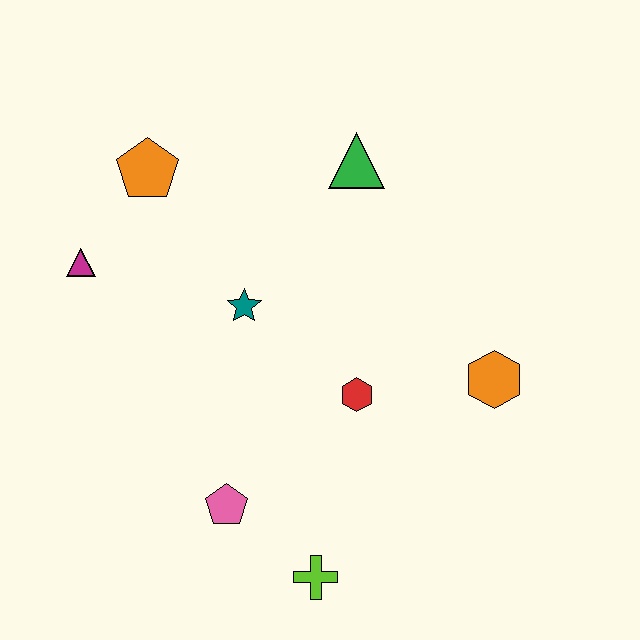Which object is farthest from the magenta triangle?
The orange hexagon is farthest from the magenta triangle.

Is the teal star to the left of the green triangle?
Yes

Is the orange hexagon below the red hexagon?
No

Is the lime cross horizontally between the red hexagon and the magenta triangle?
Yes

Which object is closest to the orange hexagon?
The red hexagon is closest to the orange hexagon.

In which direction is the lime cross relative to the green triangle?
The lime cross is below the green triangle.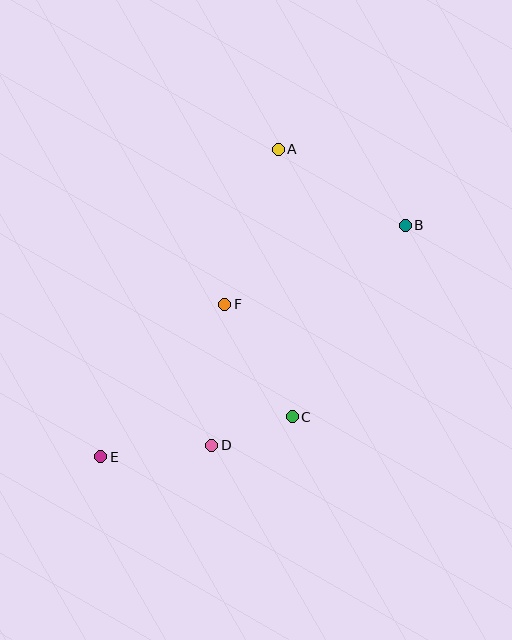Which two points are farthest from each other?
Points B and E are farthest from each other.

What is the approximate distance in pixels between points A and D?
The distance between A and D is approximately 304 pixels.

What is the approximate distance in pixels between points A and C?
The distance between A and C is approximately 268 pixels.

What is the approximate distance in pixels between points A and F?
The distance between A and F is approximately 164 pixels.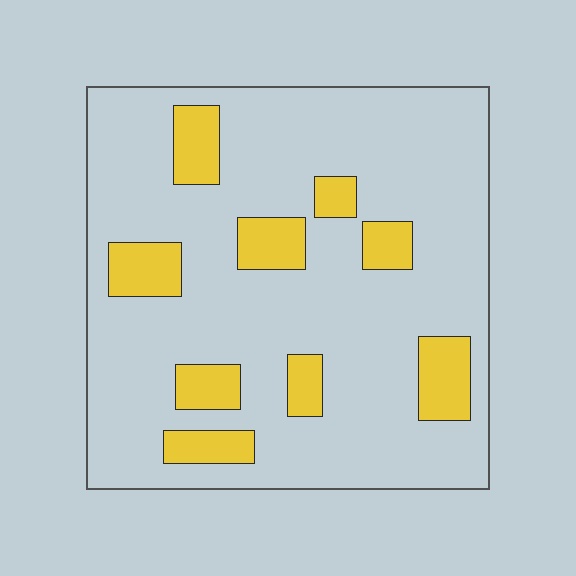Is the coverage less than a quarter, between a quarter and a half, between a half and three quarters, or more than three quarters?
Less than a quarter.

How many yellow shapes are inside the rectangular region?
9.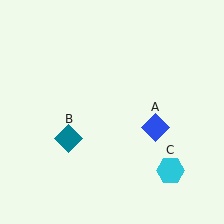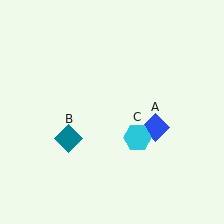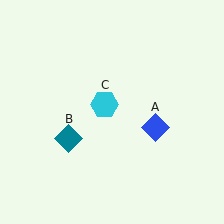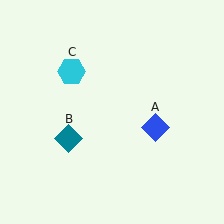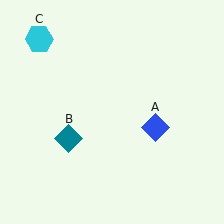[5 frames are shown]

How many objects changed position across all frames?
1 object changed position: cyan hexagon (object C).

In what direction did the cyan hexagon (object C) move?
The cyan hexagon (object C) moved up and to the left.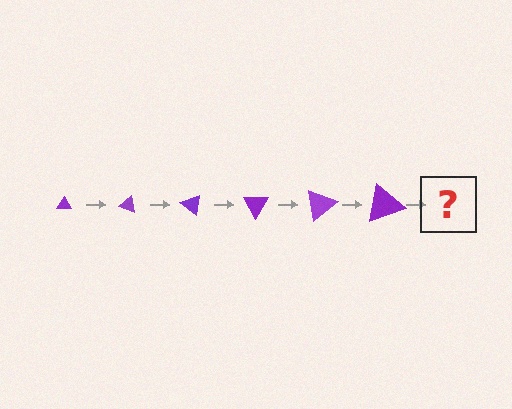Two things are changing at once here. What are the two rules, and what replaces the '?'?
The two rules are that the triangle grows larger each step and it rotates 20 degrees each step. The '?' should be a triangle, larger than the previous one and rotated 120 degrees from the start.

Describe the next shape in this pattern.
It should be a triangle, larger than the previous one and rotated 120 degrees from the start.